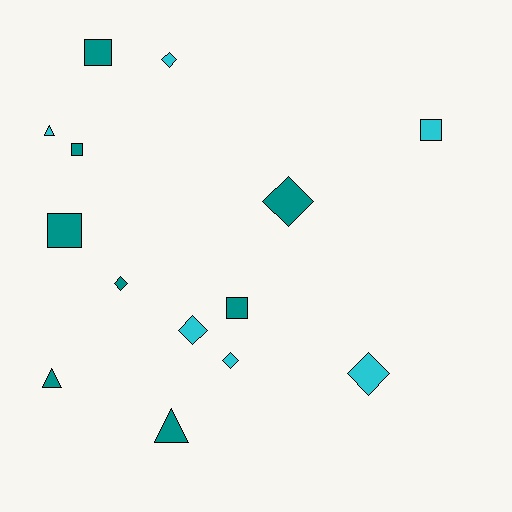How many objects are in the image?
There are 14 objects.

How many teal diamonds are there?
There are 2 teal diamonds.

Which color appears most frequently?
Teal, with 8 objects.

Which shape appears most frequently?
Diamond, with 6 objects.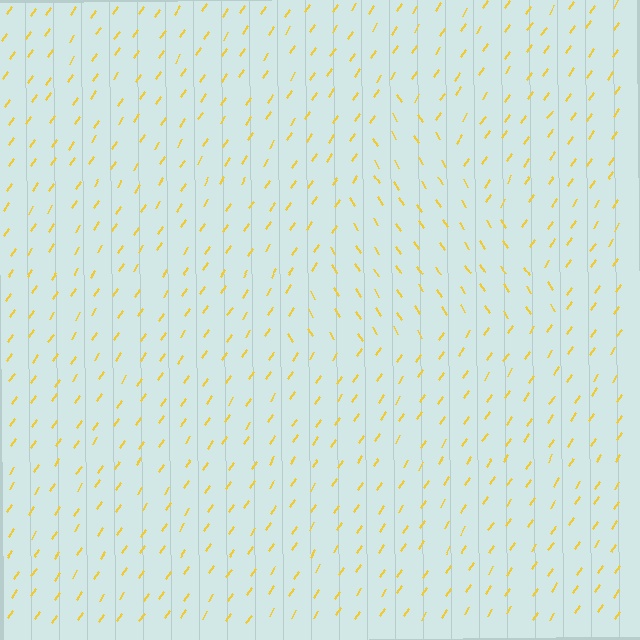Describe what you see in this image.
The image is filled with small yellow line segments. A triangle region in the image has lines oriented differently from the surrounding lines, creating a visible texture boundary.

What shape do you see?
I see a triangle.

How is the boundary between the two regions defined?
The boundary is defined purely by a change in line orientation (approximately 66 degrees difference). All lines are the same color and thickness.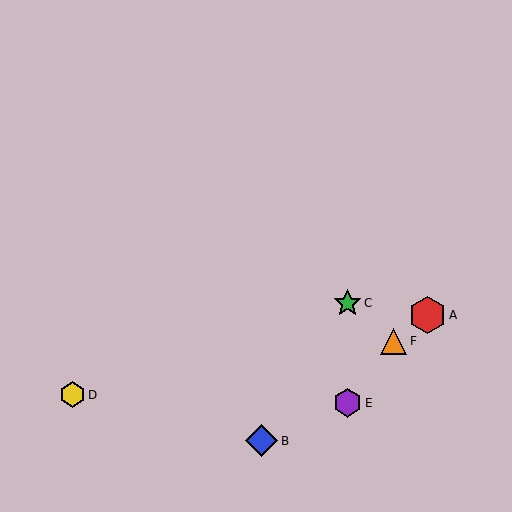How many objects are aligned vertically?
2 objects (C, E) are aligned vertically.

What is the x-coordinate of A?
Object A is at x≈427.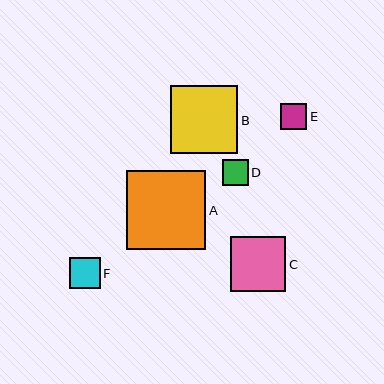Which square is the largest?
Square A is the largest with a size of approximately 79 pixels.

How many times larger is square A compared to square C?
Square A is approximately 1.4 times the size of square C.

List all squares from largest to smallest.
From largest to smallest: A, B, C, F, E, D.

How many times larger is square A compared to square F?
Square A is approximately 2.6 times the size of square F.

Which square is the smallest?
Square D is the smallest with a size of approximately 25 pixels.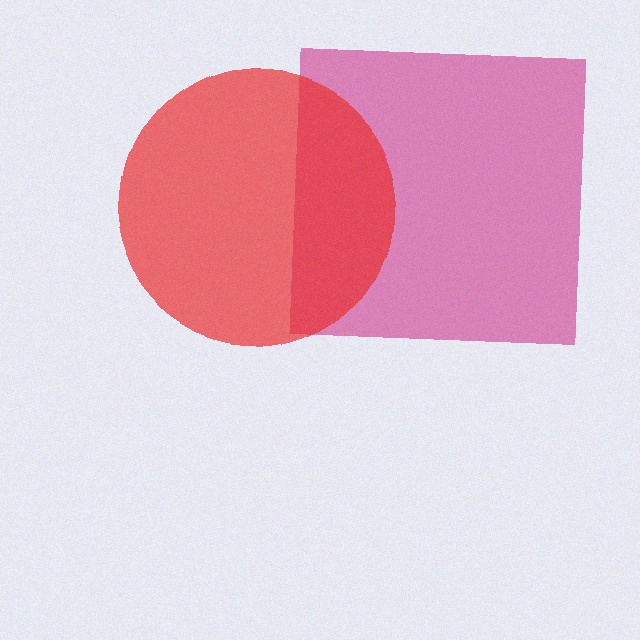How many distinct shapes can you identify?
There are 2 distinct shapes: a magenta square, a red circle.